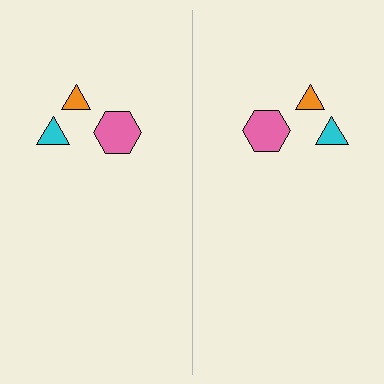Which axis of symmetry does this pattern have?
The pattern has a vertical axis of symmetry running through the center of the image.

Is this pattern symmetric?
Yes, this pattern has bilateral (reflection) symmetry.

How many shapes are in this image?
There are 6 shapes in this image.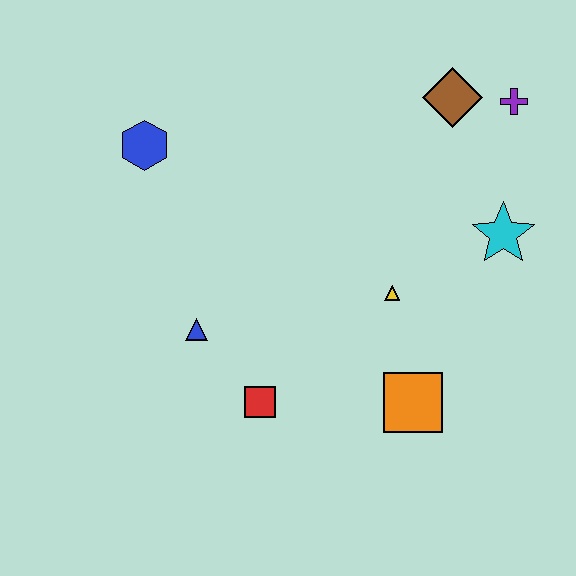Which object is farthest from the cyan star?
The blue hexagon is farthest from the cyan star.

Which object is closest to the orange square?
The yellow triangle is closest to the orange square.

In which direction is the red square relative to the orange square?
The red square is to the left of the orange square.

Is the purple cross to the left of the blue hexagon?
No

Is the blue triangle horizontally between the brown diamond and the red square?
No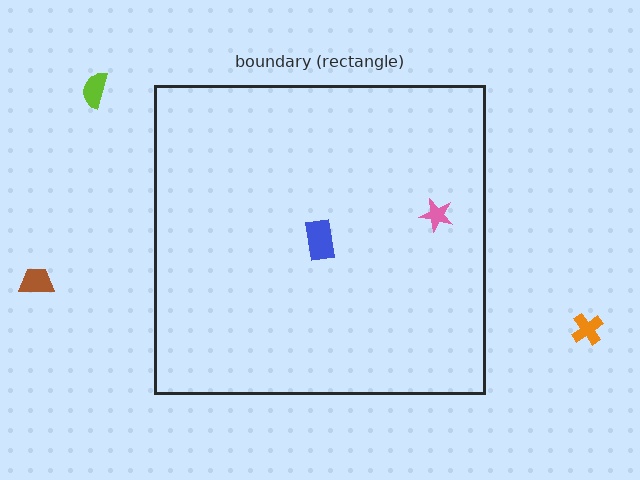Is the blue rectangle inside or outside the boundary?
Inside.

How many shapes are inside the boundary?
2 inside, 3 outside.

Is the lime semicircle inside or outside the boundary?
Outside.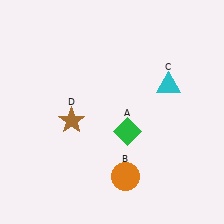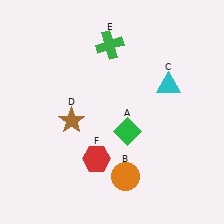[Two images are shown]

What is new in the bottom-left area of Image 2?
A red hexagon (F) was added in the bottom-left area of Image 2.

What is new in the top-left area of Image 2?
A green cross (E) was added in the top-left area of Image 2.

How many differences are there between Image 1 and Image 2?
There are 2 differences between the two images.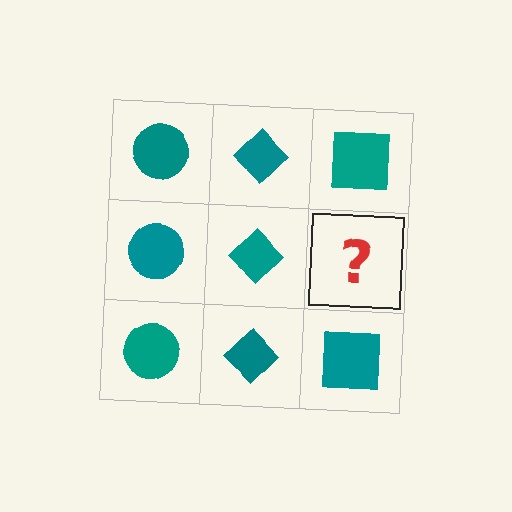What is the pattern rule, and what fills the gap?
The rule is that each column has a consistent shape. The gap should be filled with a teal square.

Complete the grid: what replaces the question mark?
The question mark should be replaced with a teal square.